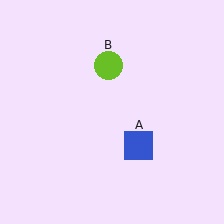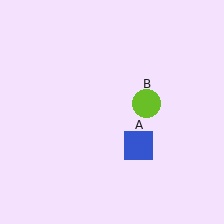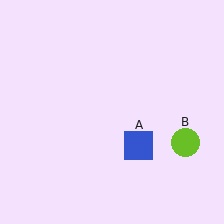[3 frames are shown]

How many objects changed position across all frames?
1 object changed position: lime circle (object B).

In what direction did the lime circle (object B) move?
The lime circle (object B) moved down and to the right.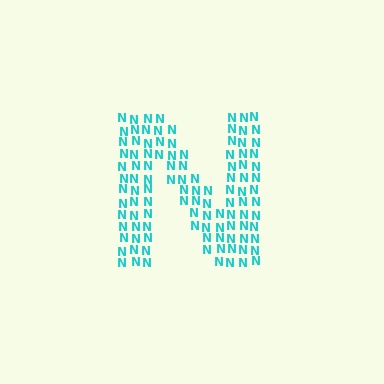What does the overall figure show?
The overall figure shows the letter N.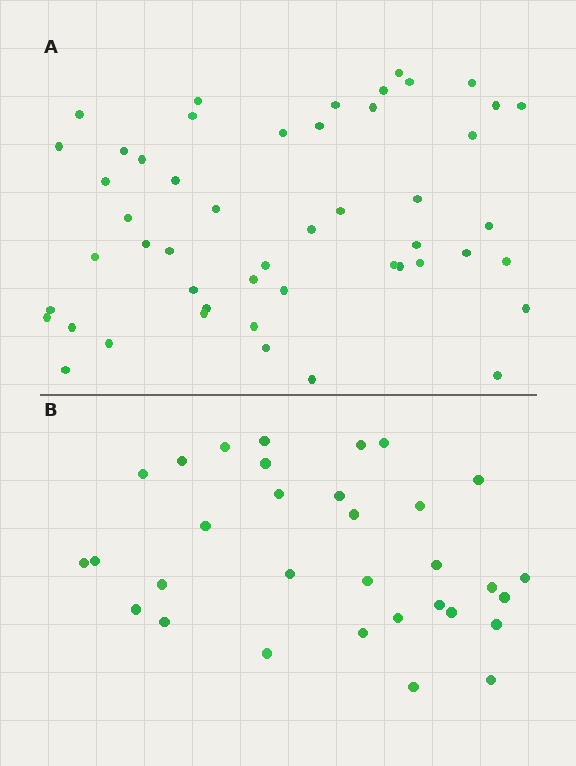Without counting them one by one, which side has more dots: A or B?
Region A (the top region) has more dots.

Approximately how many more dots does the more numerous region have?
Region A has approximately 20 more dots than region B.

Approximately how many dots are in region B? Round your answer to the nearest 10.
About 30 dots. (The exact count is 32, which rounds to 30.)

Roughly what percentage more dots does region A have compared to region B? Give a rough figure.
About 55% more.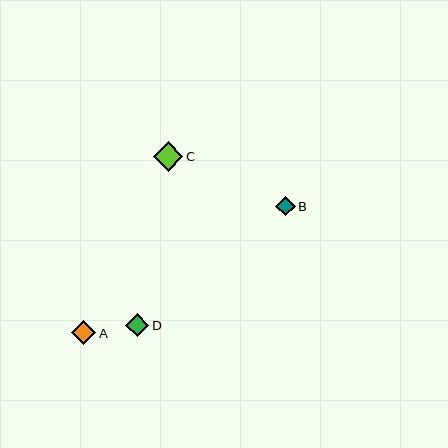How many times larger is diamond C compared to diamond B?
Diamond C is approximately 1.5 times the size of diamond B.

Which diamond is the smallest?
Diamond B is the smallest with a size of approximately 19 pixels.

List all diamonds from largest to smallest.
From largest to smallest: C, A, D, B.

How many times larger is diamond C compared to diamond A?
Diamond C is approximately 1.2 times the size of diamond A.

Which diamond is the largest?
Diamond C is the largest with a size of approximately 29 pixels.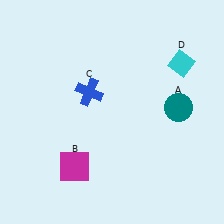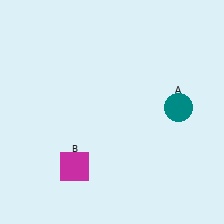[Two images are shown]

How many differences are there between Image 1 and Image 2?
There are 2 differences between the two images.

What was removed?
The cyan diamond (D), the blue cross (C) were removed in Image 2.